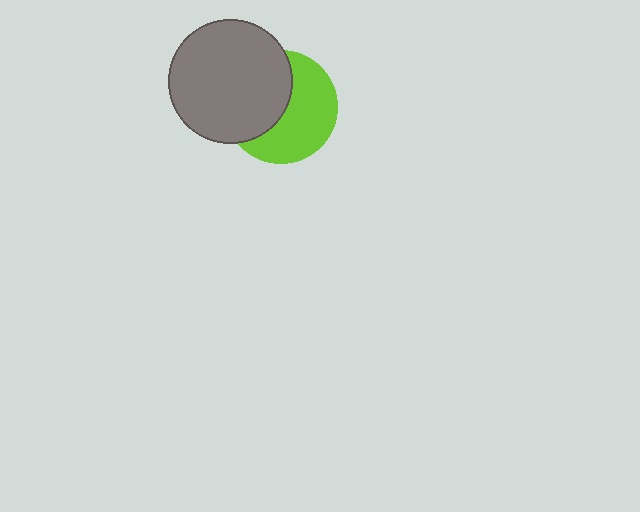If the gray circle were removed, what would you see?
You would see the complete lime circle.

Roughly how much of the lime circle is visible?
About half of it is visible (roughly 54%).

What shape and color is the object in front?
The object in front is a gray circle.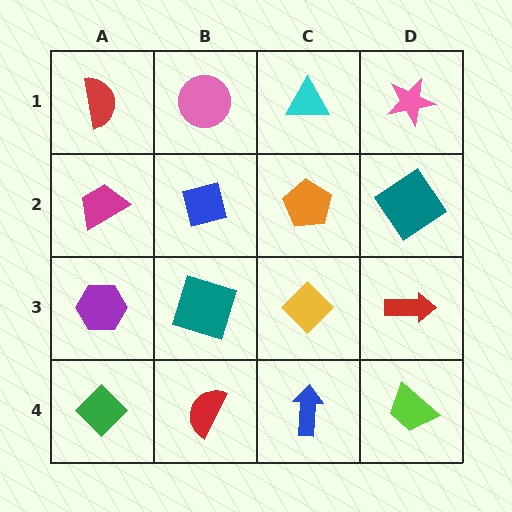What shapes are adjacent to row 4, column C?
A yellow diamond (row 3, column C), a red semicircle (row 4, column B), a lime trapezoid (row 4, column D).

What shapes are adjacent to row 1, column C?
An orange pentagon (row 2, column C), a pink circle (row 1, column B), a pink star (row 1, column D).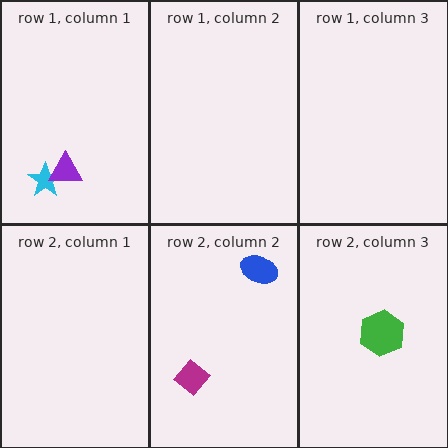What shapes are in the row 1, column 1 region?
The cyan star, the purple triangle.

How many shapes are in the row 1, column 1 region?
2.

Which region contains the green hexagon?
The row 2, column 3 region.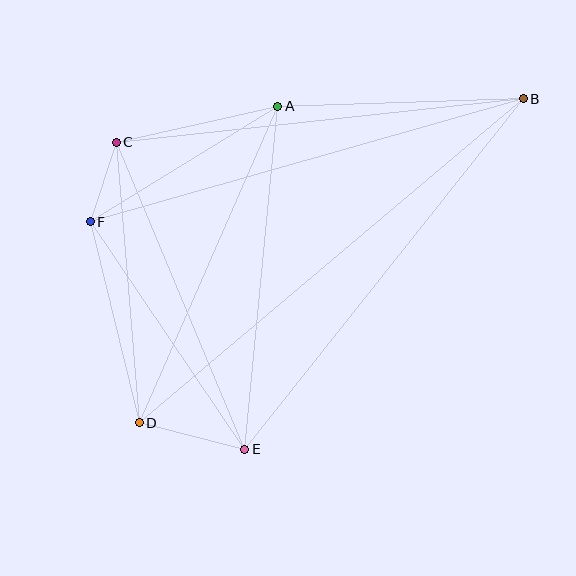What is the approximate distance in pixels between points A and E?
The distance between A and E is approximately 344 pixels.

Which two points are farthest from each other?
Points B and D are farthest from each other.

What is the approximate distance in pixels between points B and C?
The distance between B and C is approximately 410 pixels.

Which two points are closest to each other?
Points C and F are closest to each other.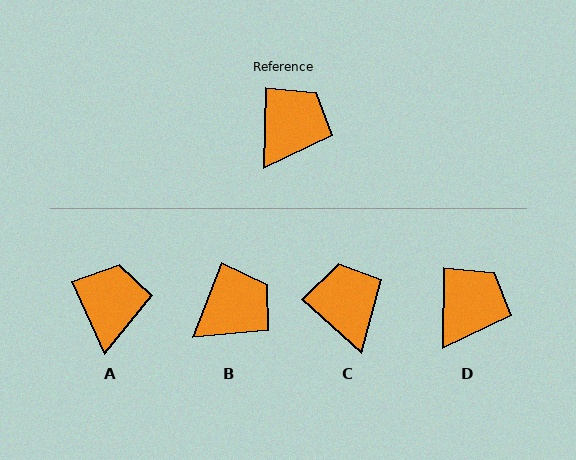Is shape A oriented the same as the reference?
No, it is off by about 25 degrees.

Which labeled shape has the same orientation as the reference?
D.